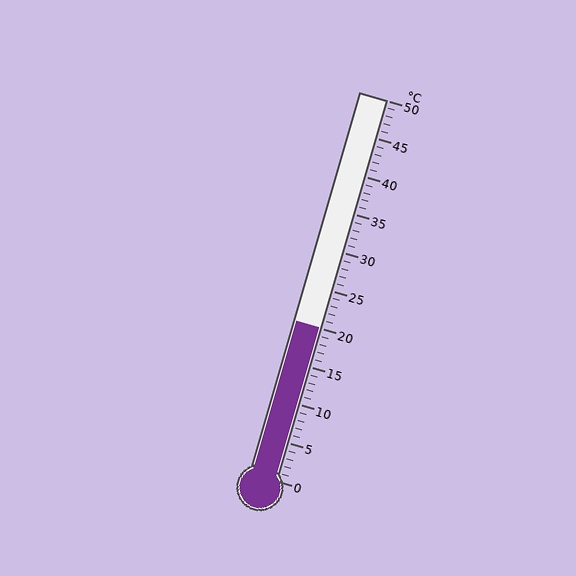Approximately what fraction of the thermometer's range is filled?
The thermometer is filled to approximately 40% of its range.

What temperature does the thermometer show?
The thermometer shows approximately 20°C.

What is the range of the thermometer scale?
The thermometer scale ranges from 0°C to 50°C.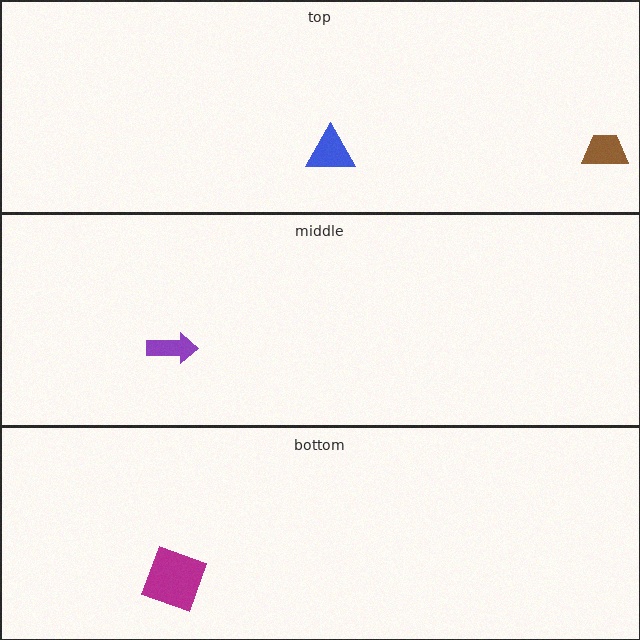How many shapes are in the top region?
2.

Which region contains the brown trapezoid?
The top region.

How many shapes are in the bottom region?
1.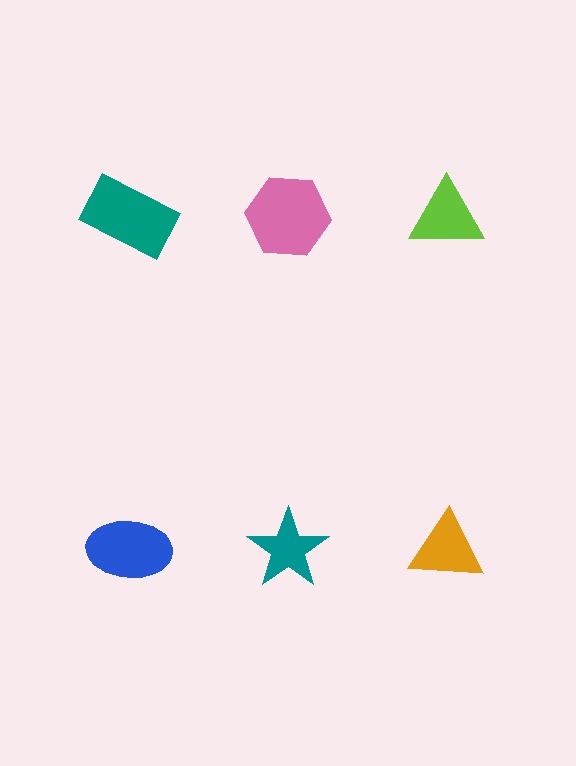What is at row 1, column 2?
A pink hexagon.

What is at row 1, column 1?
A teal rectangle.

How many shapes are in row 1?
3 shapes.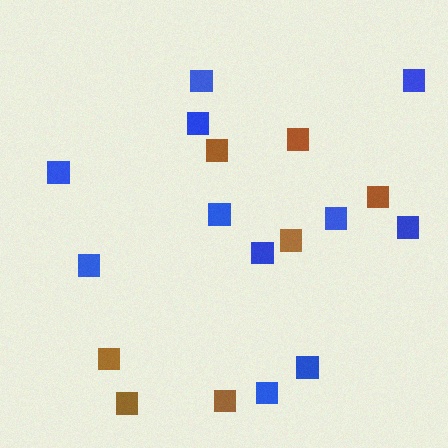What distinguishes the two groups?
There are 2 groups: one group of brown squares (7) and one group of blue squares (11).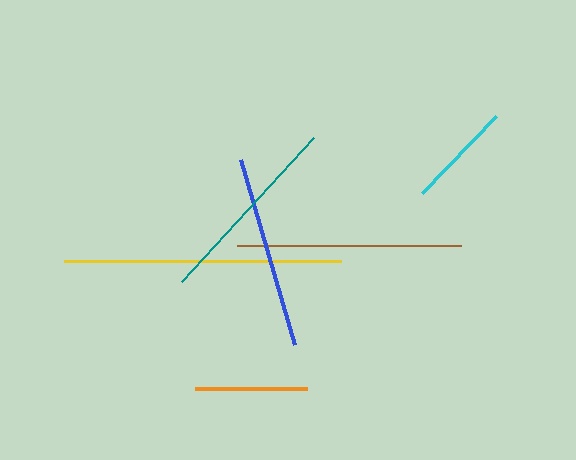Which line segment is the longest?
The yellow line is the longest at approximately 278 pixels.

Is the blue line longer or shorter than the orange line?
The blue line is longer than the orange line.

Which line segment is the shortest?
The cyan line is the shortest at approximately 107 pixels.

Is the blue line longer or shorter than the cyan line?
The blue line is longer than the cyan line.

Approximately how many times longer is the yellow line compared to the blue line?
The yellow line is approximately 1.4 times the length of the blue line.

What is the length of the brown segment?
The brown segment is approximately 224 pixels long.